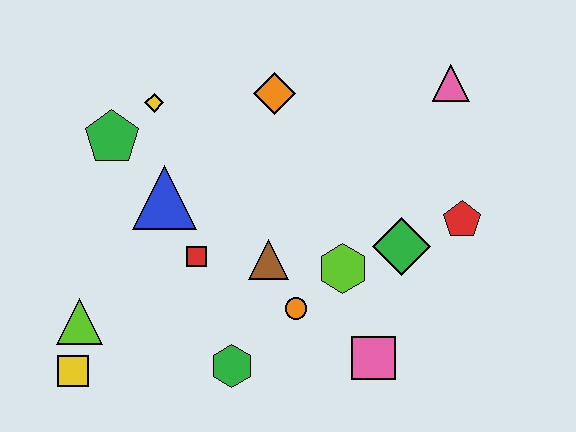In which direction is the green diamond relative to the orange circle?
The green diamond is to the right of the orange circle.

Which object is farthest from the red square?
The pink triangle is farthest from the red square.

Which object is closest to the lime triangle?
The yellow square is closest to the lime triangle.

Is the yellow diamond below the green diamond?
No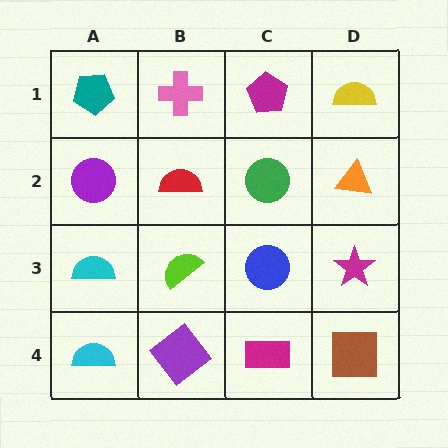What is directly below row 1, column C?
A green circle.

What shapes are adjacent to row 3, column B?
A red semicircle (row 2, column B), a purple diamond (row 4, column B), a cyan semicircle (row 3, column A), a blue circle (row 3, column C).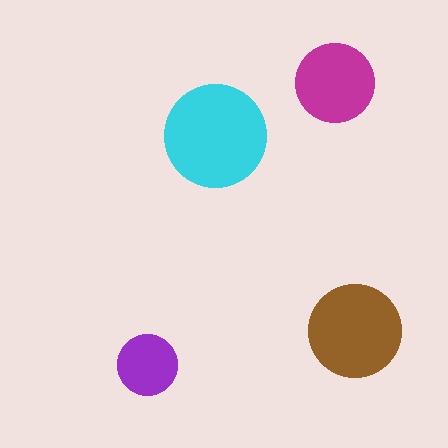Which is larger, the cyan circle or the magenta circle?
The cyan one.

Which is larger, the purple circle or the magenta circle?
The magenta one.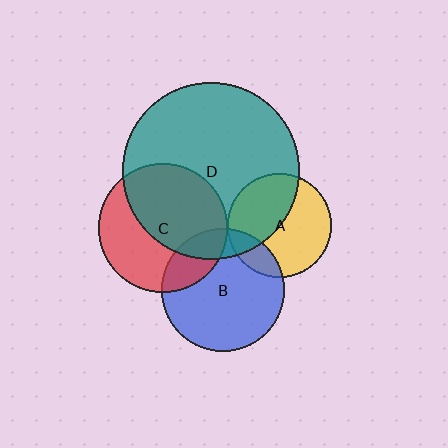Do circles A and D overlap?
Yes.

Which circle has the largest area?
Circle D (teal).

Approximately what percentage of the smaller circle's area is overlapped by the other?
Approximately 45%.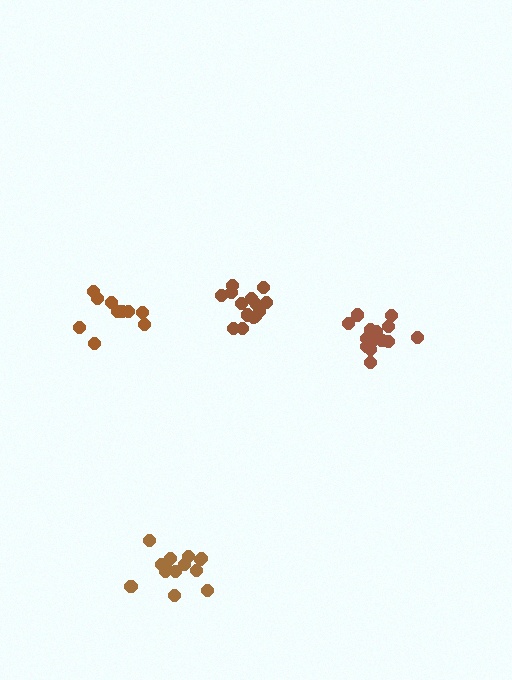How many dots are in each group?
Group 1: 14 dots, Group 2: 15 dots, Group 3: 14 dots, Group 4: 10 dots (53 total).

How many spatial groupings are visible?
There are 4 spatial groupings.